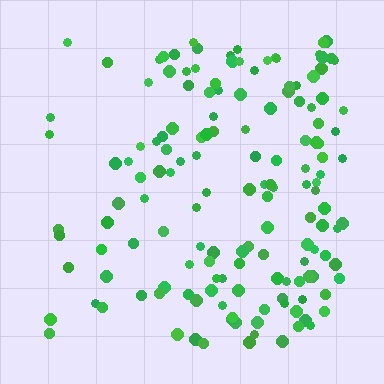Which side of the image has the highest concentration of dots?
The right.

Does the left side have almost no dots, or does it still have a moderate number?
Still a moderate number, just noticeably fewer than the right.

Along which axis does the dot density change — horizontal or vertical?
Horizontal.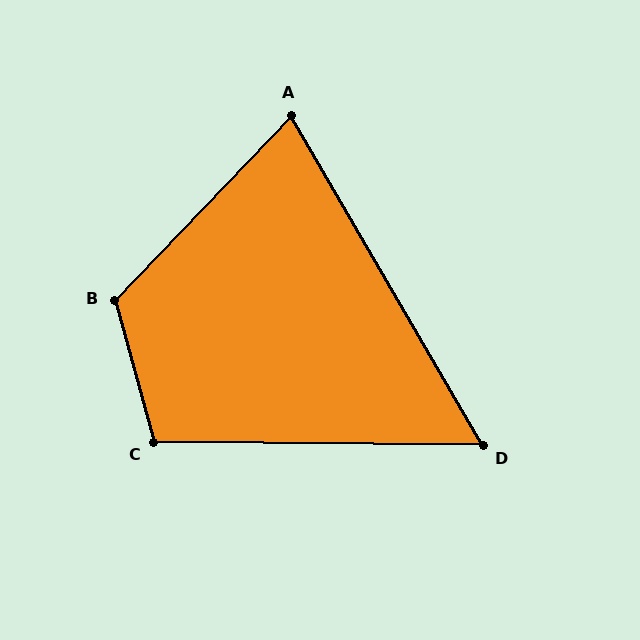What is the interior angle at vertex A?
Approximately 74 degrees (acute).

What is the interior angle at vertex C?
Approximately 106 degrees (obtuse).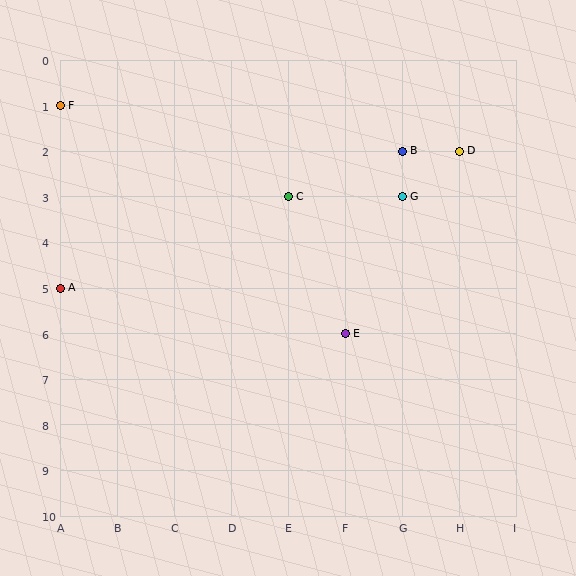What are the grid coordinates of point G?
Point G is at grid coordinates (G, 3).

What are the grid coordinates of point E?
Point E is at grid coordinates (F, 6).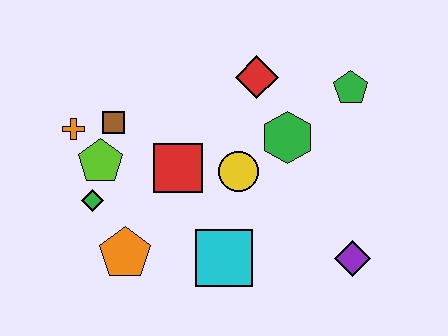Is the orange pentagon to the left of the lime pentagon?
No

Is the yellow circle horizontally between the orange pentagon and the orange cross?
No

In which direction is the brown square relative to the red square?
The brown square is to the left of the red square.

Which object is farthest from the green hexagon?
The orange cross is farthest from the green hexagon.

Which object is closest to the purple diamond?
The cyan square is closest to the purple diamond.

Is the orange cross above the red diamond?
No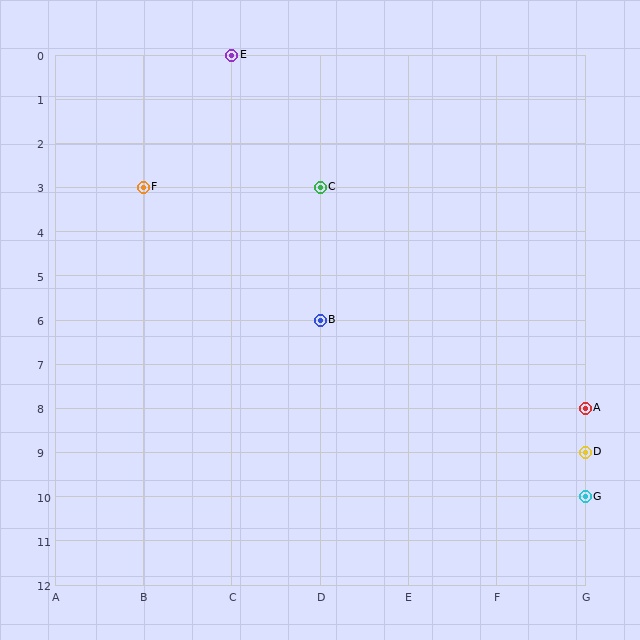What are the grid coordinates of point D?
Point D is at grid coordinates (G, 9).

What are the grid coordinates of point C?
Point C is at grid coordinates (D, 3).